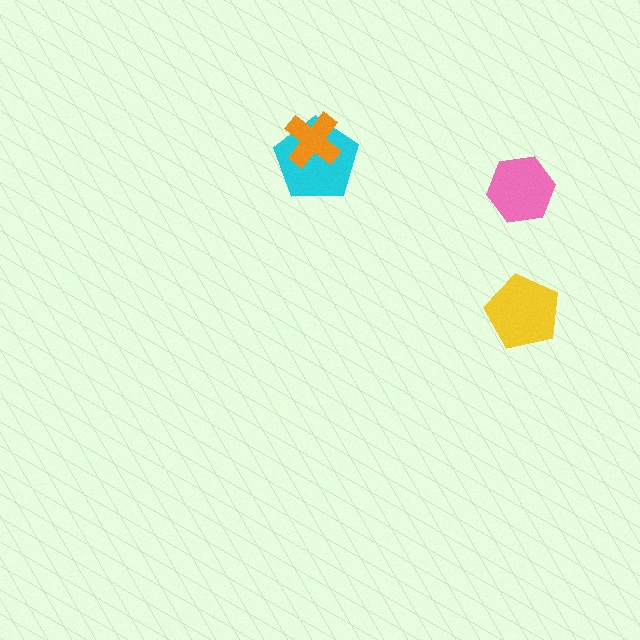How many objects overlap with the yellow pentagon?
0 objects overlap with the yellow pentagon.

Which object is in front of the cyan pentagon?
The orange cross is in front of the cyan pentagon.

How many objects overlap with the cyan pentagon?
1 object overlaps with the cyan pentagon.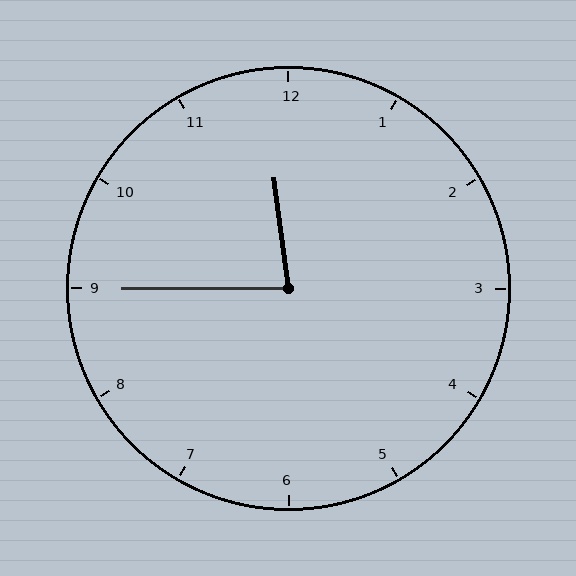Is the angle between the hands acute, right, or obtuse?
It is acute.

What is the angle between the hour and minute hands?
Approximately 82 degrees.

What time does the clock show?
11:45.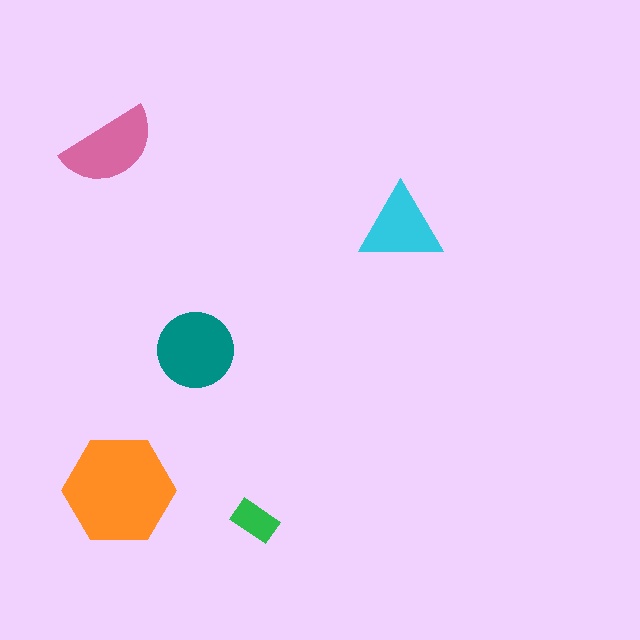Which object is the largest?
The orange hexagon.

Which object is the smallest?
The green rectangle.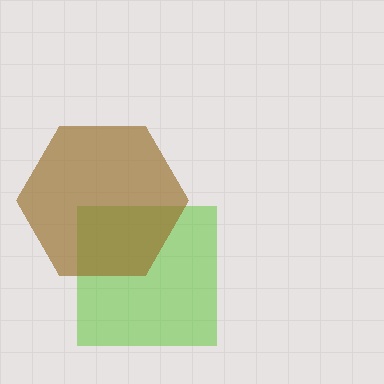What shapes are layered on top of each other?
The layered shapes are: a lime square, a brown hexagon.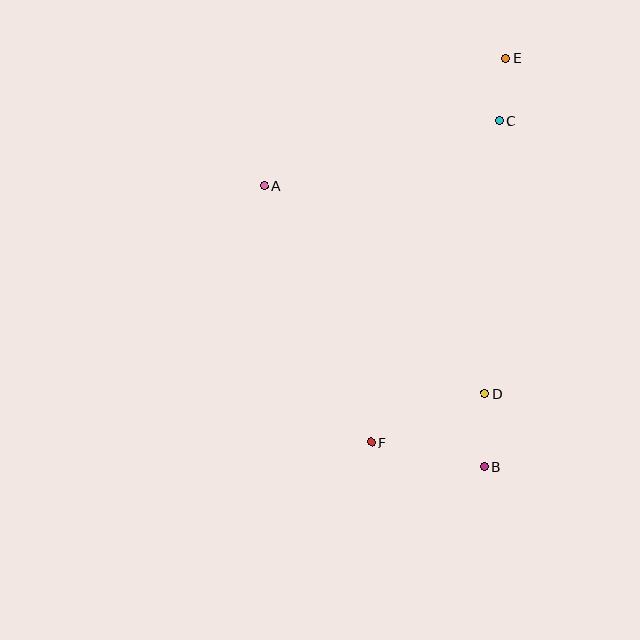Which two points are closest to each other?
Points C and E are closest to each other.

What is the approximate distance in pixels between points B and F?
The distance between B and F is approximately 116 pixels.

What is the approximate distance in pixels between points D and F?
The distance between D and F is approximately 124 pixels.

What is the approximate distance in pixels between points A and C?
The distance between A and C is approximately 244 pixels.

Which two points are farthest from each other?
Points B and E are farthest from each other.